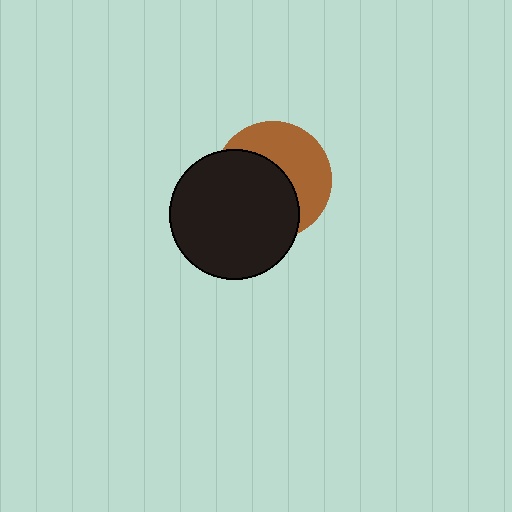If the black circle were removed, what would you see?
You would see the complete brown circle.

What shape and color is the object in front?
The object in front is a black circle.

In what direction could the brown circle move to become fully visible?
The brown circle could move toward the upper-right. That would shift it out from behind the black circle entirely.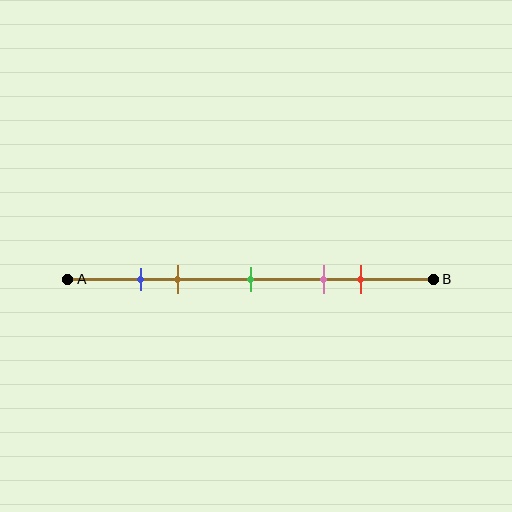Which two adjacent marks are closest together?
The blue and brown marks are the closest adjacent pair.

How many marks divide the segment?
There are 5 marks dividing the segment.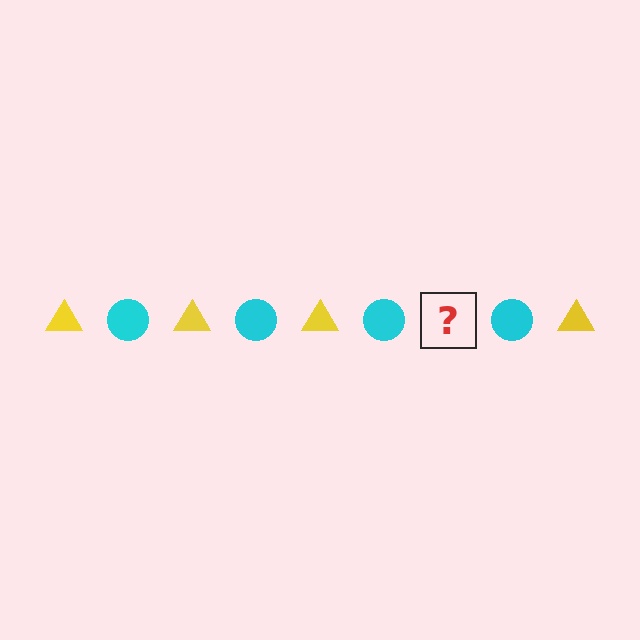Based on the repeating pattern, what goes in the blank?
The blank should be a yellow triangle.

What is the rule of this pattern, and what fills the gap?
The rule is that the pattern alternates between yellow triangle and cyan circle. The gap should be filled with a yellow triangle.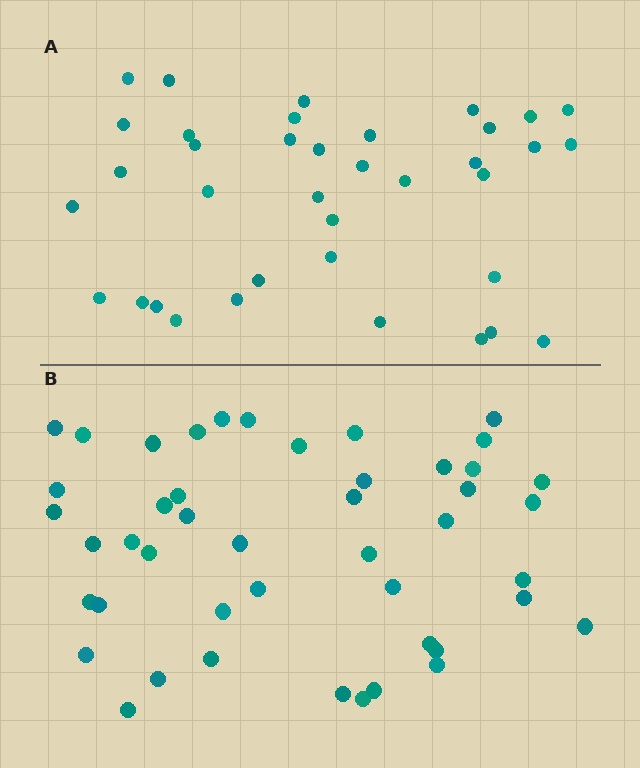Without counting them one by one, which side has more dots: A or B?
Region B (the bottom region) has more dots.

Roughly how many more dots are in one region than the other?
Region B has roughly 8 or so more dots than region A.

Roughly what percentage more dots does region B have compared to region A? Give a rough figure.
About 25% more.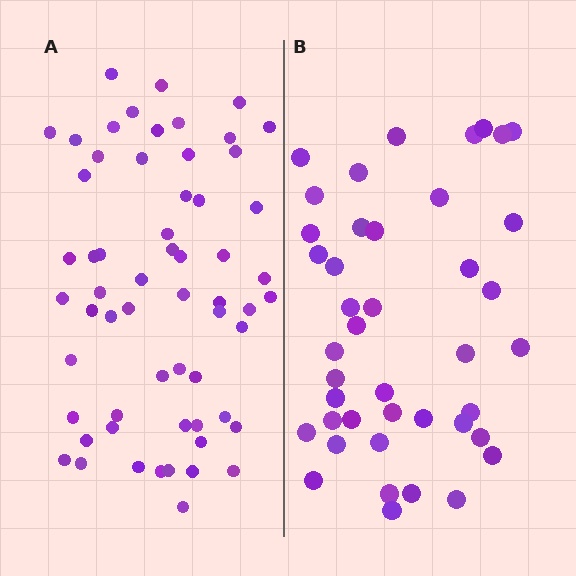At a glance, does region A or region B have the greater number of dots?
Region A (the left region) has more dots.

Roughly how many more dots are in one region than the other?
Region A has approximately 20 more dots than region B.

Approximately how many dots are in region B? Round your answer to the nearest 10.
About 40 dots. (The exact count is 42, which rounds to 40.)